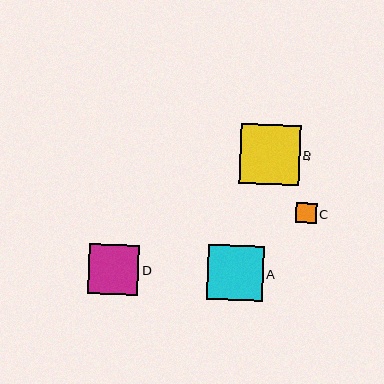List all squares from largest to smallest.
From largest to smallest: B, A, D, C.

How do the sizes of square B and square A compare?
Square B and square A are approximately the same size.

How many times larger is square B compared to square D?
Square B is approximately 1.2 times the size of square D.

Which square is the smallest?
Square C is the smallest with a size of approximately 21 pixels.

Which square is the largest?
Square B is the largest with a size of approximately 60 pixels.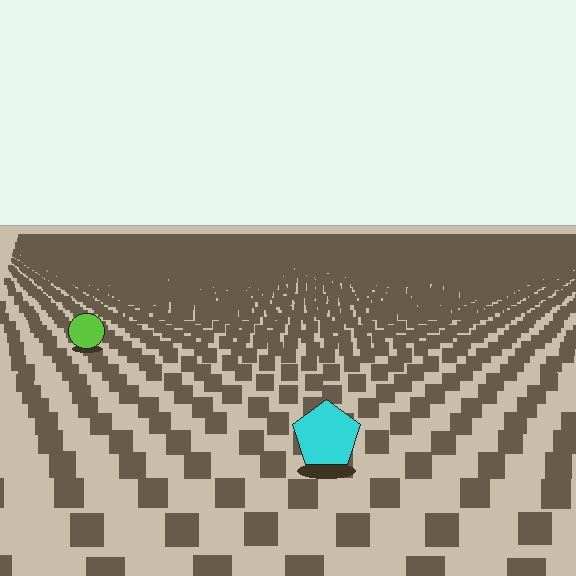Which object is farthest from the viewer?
The lime circle is farthest from the viewer. It appears smaller and the ground texture around it is denser.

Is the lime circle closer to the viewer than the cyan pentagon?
No. The cyan pentagon is closer — you can tell from the texture gradient: the ground texture is coarser near it.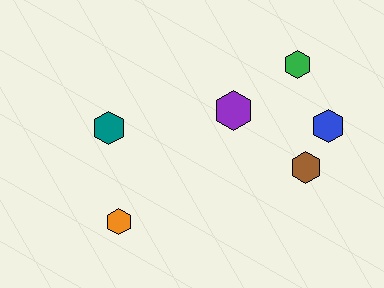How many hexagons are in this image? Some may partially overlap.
There are 6 hexagons.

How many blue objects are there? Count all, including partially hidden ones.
There is 1 blue object.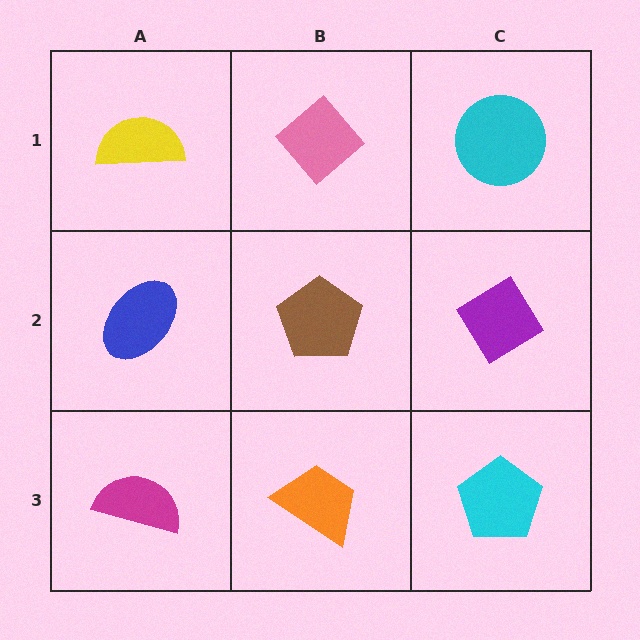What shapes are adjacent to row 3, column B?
A brown pentagon (row 2, column B), a magenta semicircle (row 3, column A), a cyan pentagon (row 3, column C).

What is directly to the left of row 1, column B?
A yellow semicircle.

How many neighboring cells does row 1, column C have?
2.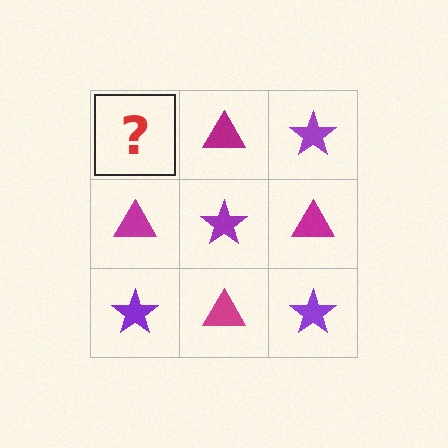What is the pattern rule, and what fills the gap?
The rule is that it alternates purple star and magenta triangle in a checkerboard pattern. The gap should be filled with a purple star.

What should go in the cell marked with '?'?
The missing cell should contain a purple star.